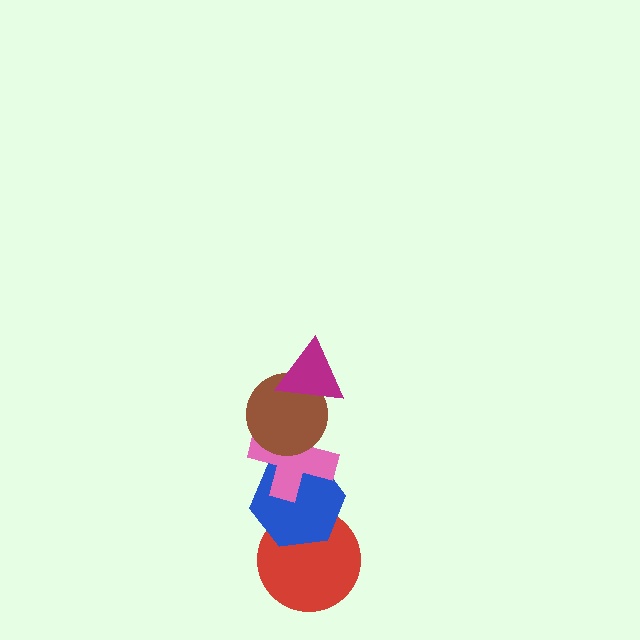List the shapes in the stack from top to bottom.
From top to bottom: the magenta triangle, the brown circle, the pink cross, the blue hexagon, the red circle.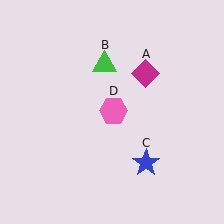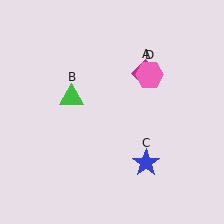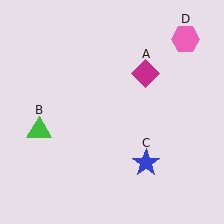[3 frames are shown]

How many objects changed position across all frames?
2 objects changed position: green triangle (object B), pink hexagon (object D).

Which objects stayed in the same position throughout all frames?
Magenta diamond (object A) and blue star (object C) remained stationary.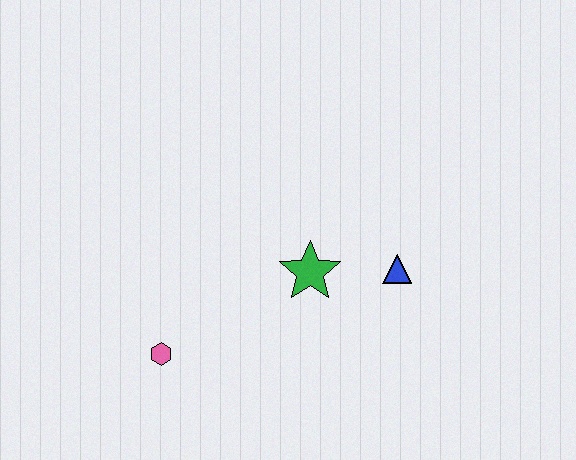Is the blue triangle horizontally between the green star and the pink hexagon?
No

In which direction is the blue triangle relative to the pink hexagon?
The blue triangle is to the right of the pink hexagon.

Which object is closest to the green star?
The blue triangle is closest to the green star.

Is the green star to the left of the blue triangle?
Yes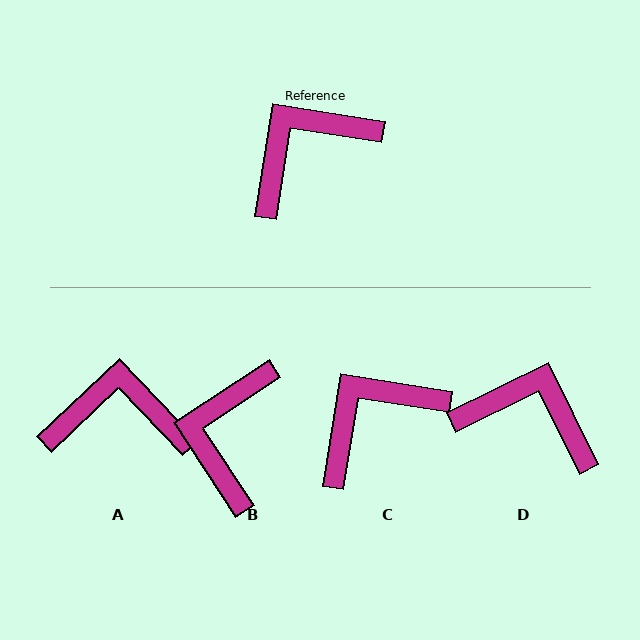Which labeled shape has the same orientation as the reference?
C.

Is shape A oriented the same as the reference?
No, it is off by about 38 degrees.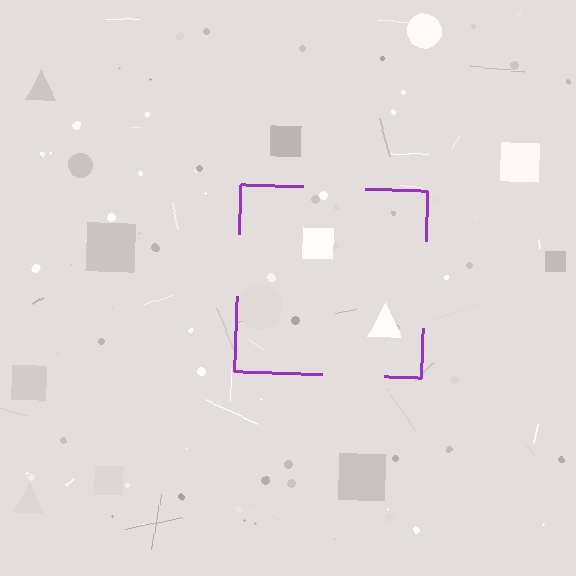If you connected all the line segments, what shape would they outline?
They would outline a square.